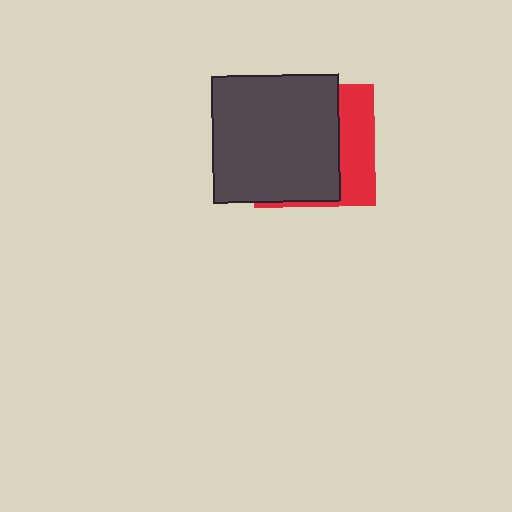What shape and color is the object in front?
The object in front is a dark gray square.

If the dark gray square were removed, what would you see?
You would see the complete red square.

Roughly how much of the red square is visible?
A small part of it is visible (roughly 32%).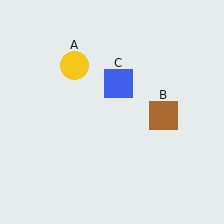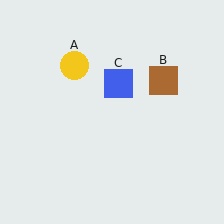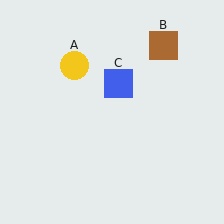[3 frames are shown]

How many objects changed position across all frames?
1 object changed position: brown square (object B).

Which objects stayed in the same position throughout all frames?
Yellow circle (object A) and blue square (object C) remained stationary.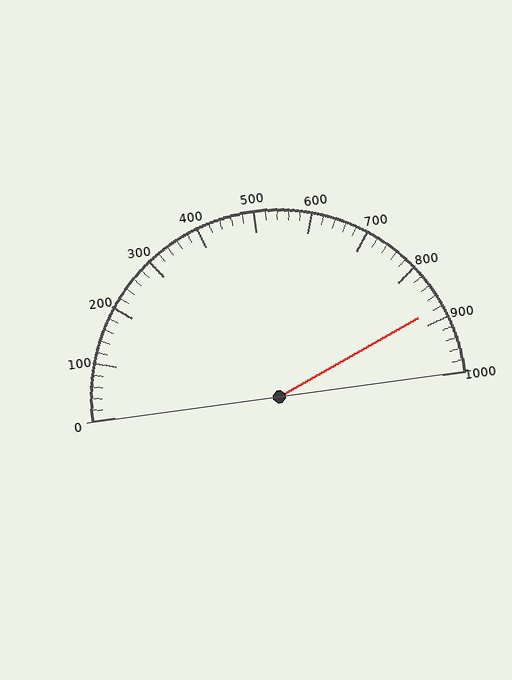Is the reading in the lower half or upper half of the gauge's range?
The reading is in the upper half of the range (0 to 1000).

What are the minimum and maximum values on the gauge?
The gauge ranges from 0 to 1000.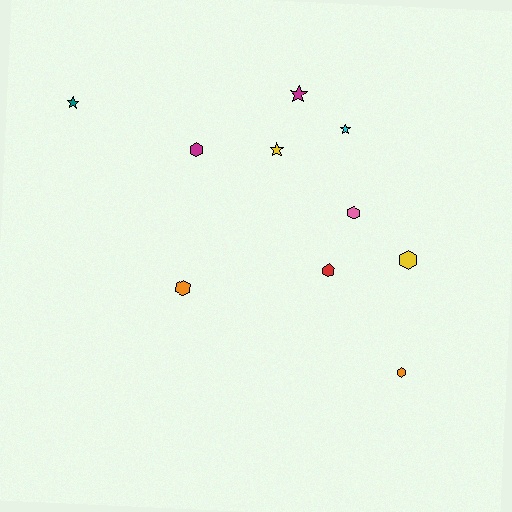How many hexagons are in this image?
There are 6 hexagons.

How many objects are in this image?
There are 10 objects.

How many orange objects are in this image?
There are 2 orange objects.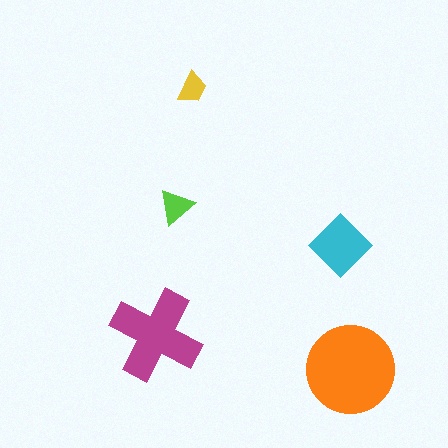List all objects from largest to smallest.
The orange circle, the magenta cross, the cyan diamond, the lime triangle, the yellow trapezoid.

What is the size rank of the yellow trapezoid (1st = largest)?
5th.